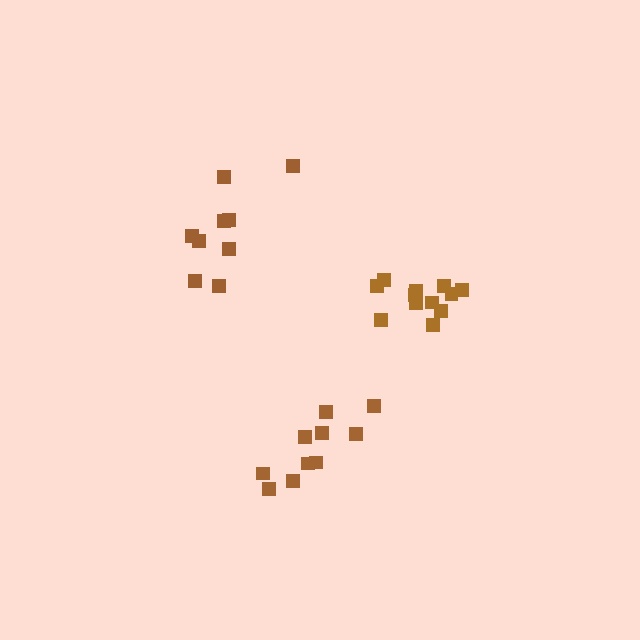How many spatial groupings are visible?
There are 3 spatial groupings.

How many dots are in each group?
Group 1: 9 dots, Group 2: 12 dots, Group 3: 10 dots (31 total).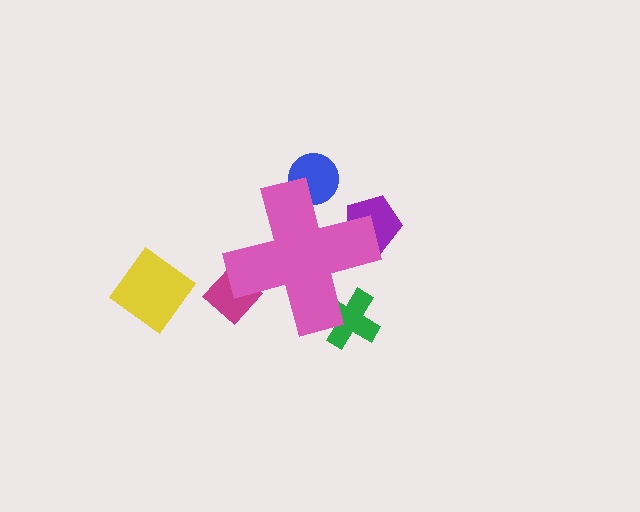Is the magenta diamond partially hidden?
Yes, the magenta diamond is partially hidden behind the pink cross.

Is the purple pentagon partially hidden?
Yes, the purple pentagon is partially hidden behind the pink cross.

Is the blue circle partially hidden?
Yes, the blue circle is partially hidden behind the pink cross.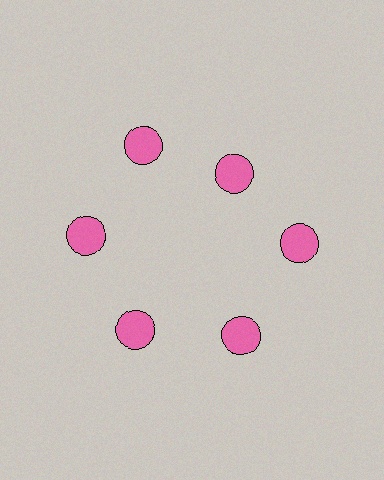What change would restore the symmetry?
The symmetry would be restored by moving it outward, back onto the ring so that all 6 circles sit at equal angles and equal distance from the center.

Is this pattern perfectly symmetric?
No. The 6 pink circles are arranged in a ring, but one element near the 1 o'clock position is pulled inward toward the center, breaking the 6-fold rotational symmetry.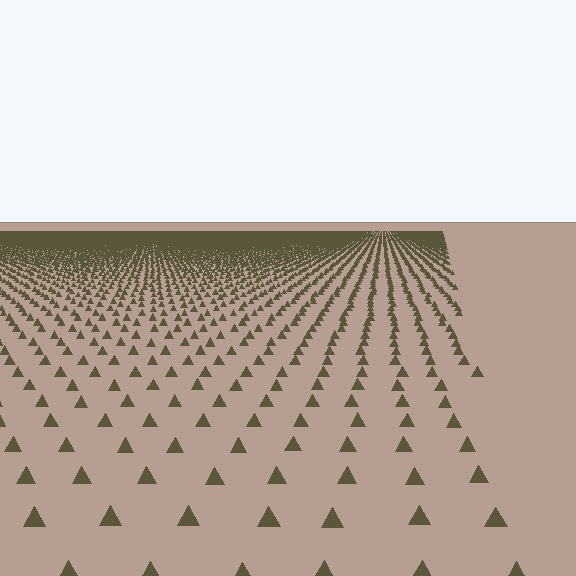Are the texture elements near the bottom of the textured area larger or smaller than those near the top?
Larger. Near the bottom, elements are closer to the viewer and appear at a bigger on-screen size.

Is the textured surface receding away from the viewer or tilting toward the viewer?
The surface is receding away from the viewer. Texture elements get smaller and denser toward the top.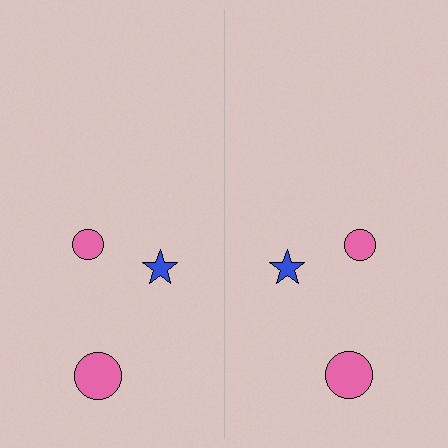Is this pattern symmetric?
Yes, this pattern has bilateral (reflection) symmetry.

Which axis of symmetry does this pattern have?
The pattern has a vertical axis of symmetry running through the center of the image.